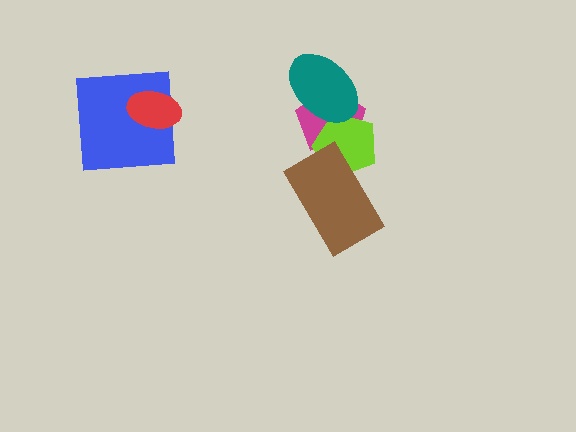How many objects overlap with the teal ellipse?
2 objects overlap with the teal ellipse.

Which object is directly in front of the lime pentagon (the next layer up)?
The teal ellipse is directly in front of the lime pentagon.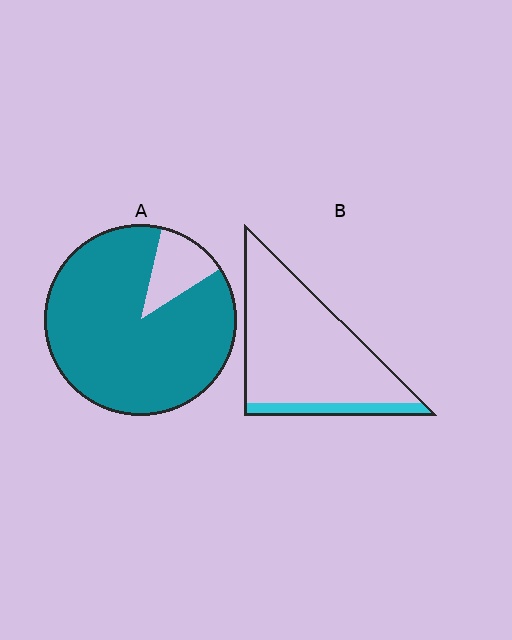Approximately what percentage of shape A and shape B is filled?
A is approximately 90% and B is approximately 15%.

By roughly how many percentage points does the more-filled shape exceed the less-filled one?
By roughly 75 percentage points (A over B).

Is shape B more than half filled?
No.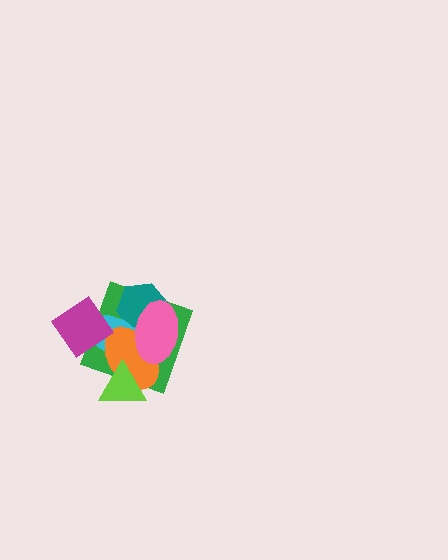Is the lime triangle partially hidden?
No, no other shape covers it.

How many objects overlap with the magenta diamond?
3 objects overlap with the magenta diamond.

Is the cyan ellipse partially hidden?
Yes, it is partially covered by another shape.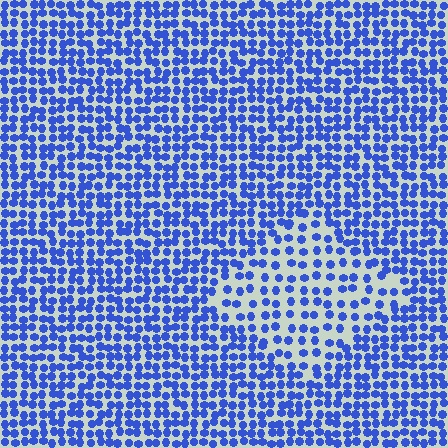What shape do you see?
I see a diamond.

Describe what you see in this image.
The image contains small blue elements arranged at two different densities. A diamond-shaped region is visible where the elements are less densely packed than the surrounding area.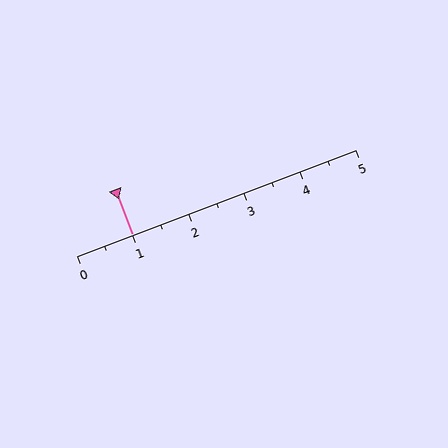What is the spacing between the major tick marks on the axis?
The major ticks are spaced 1 apart.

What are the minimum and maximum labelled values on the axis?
The axis runs from 0 to 5.